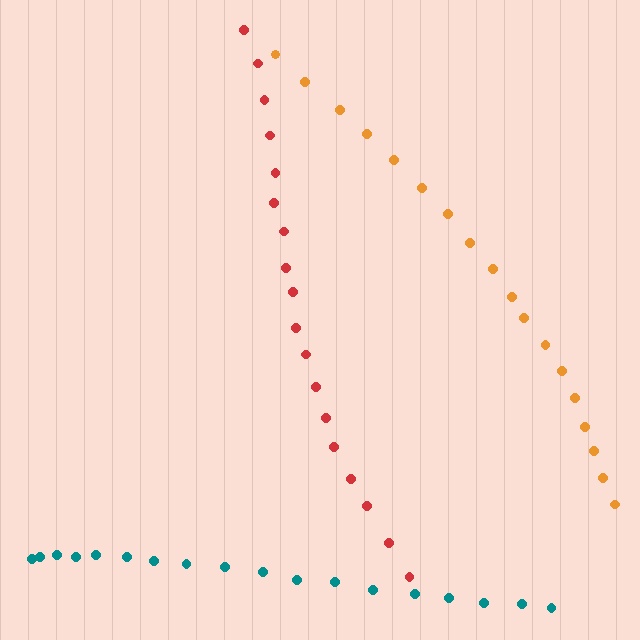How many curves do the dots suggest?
There are 3 distinct paths.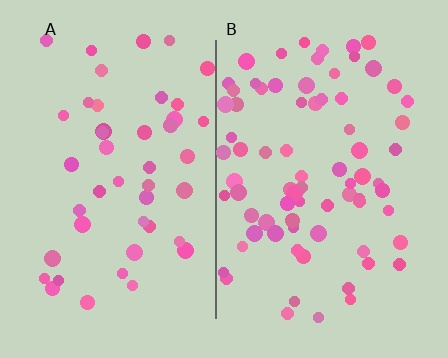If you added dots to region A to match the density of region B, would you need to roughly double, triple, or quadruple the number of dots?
Approximately double.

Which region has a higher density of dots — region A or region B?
B (the right).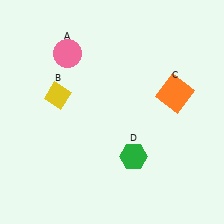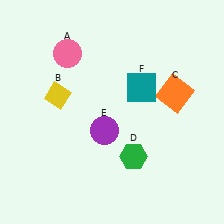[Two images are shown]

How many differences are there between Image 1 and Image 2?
There are 2 differences between the two images.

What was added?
A purple circle (E), a teal square (F) were added in Image 2.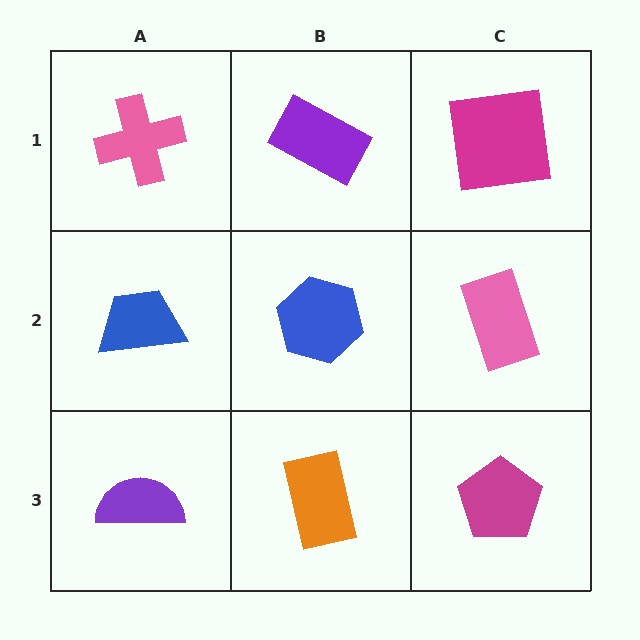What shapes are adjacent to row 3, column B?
A blue hexagon (row 2, column B), a purple semicircle (row 3, column A), a magenta pentagon (row 3, column C).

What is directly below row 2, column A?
A purple semicircle.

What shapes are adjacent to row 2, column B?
A purple rectangle (row 1, column B), an orange rectangle (row 3, column B), a blue trapezoid (row 2, column A), a pink rectangle (row 2, column C).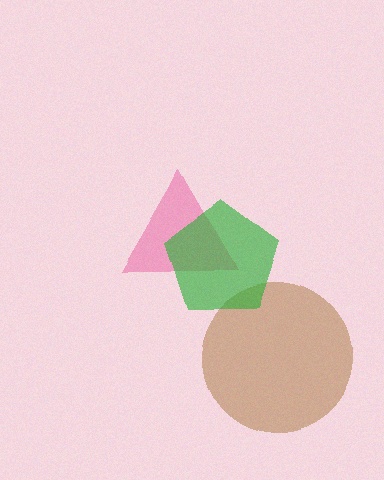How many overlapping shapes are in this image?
There are 3 overlapping shapes in the image.